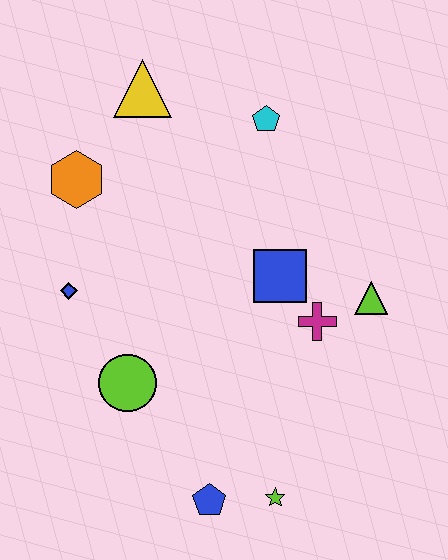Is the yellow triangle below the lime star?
No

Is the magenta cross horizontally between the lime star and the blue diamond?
No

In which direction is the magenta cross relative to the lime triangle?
The magenta cross is to the left of the lime triangle.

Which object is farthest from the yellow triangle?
The lime star is farthest from the yellow triangle.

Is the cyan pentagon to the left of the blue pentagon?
No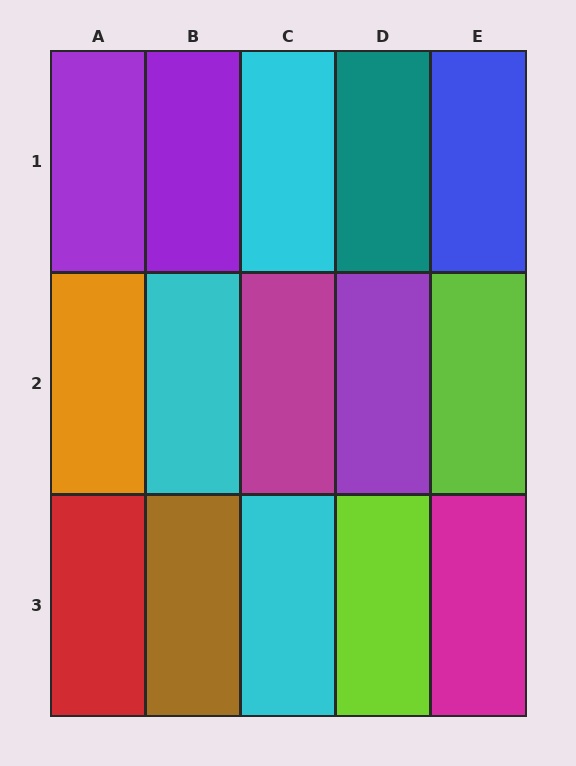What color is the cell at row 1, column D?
Teal.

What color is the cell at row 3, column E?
Magenta.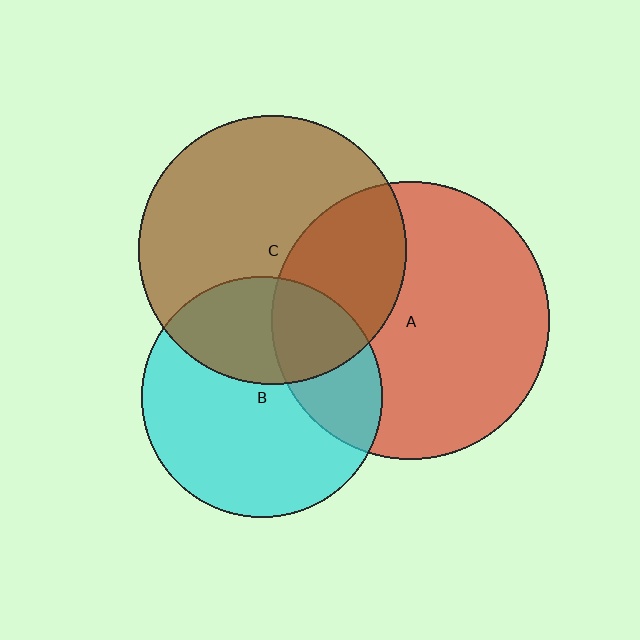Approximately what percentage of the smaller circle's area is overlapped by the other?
Approximately 35%.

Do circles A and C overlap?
Yes.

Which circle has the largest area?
Circle A (red).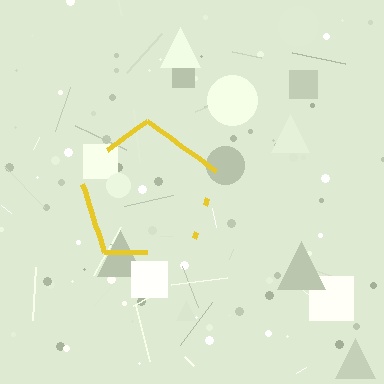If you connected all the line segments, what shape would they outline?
They would outline a pentagon.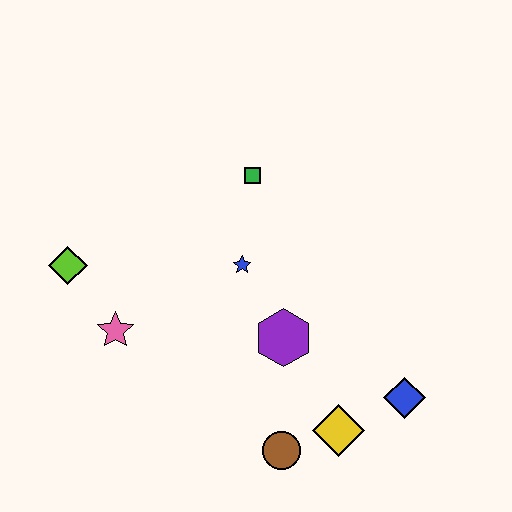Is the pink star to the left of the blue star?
Yes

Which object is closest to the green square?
The blue star is closest to the green square.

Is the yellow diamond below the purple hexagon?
Yes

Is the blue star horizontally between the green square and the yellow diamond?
No